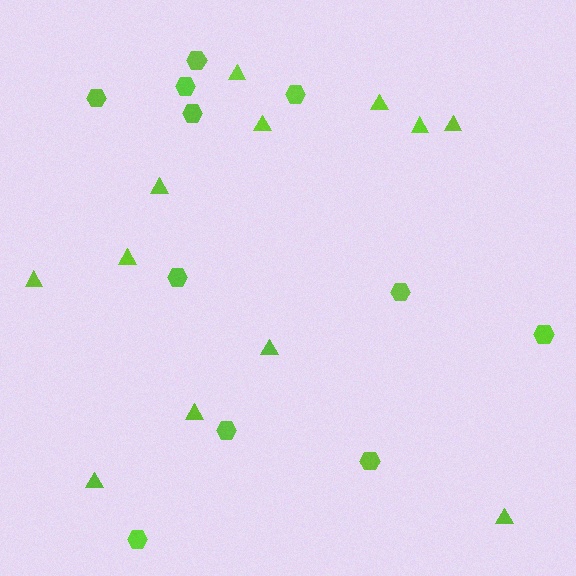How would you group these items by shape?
There are 2 groups: one group of hexagons (11) and one group of triangles (12).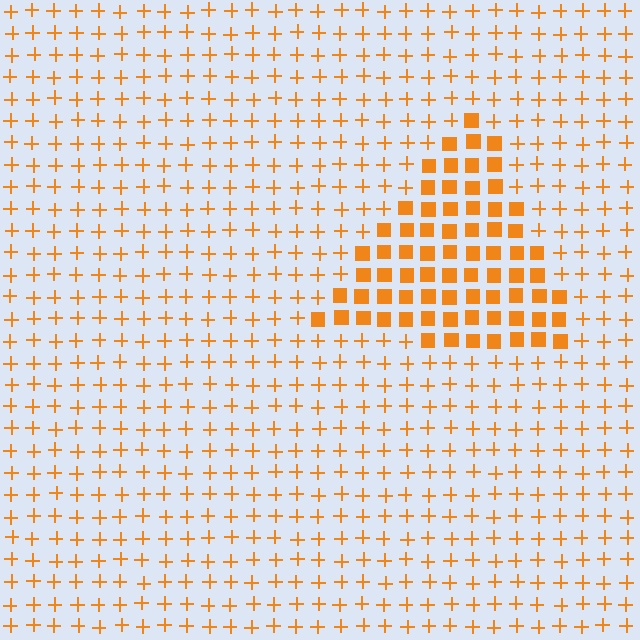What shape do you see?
I see a triangle.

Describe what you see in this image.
The image is filled with small orange elements arranged in a uniform grid. A triangle-shaped region contains squares, while the surrounding area contains plus signs. The boundary is defined purely by the change in element shape.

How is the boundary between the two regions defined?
The boundary is defined by a change in element shape: squares inside vs. plus signs outside. All elements share the same color and spacing.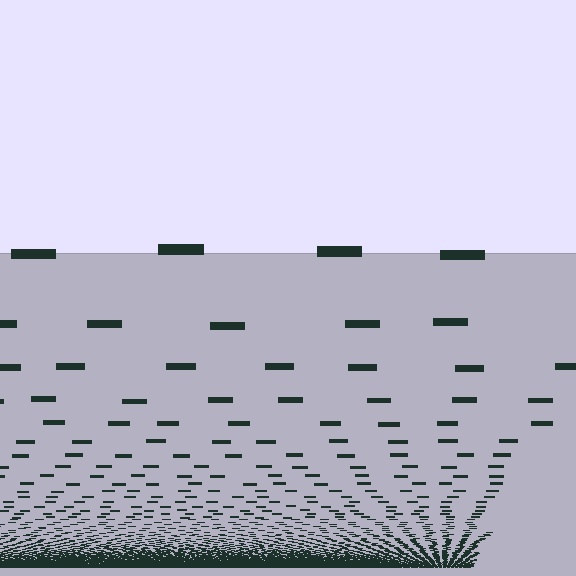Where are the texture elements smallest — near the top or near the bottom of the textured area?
Near the bottom.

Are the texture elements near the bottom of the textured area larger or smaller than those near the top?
Smaller. The gradient is inverted — elements near the bottom are smaller and denser.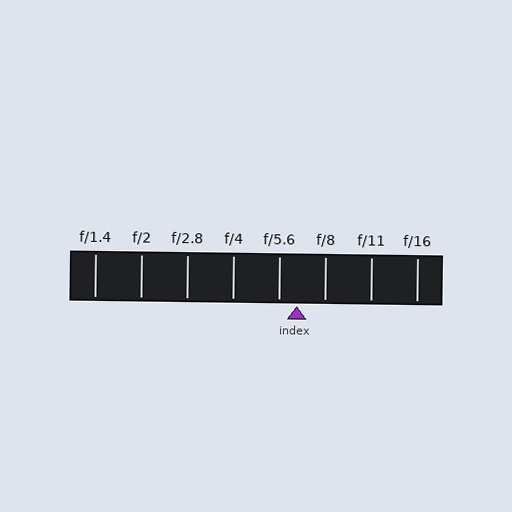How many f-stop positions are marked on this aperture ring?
There are 8 f-stop positions marked.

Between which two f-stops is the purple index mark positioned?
The index mark is between f/5.6 and f/8.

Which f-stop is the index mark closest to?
The index mark is closest to f/5.6.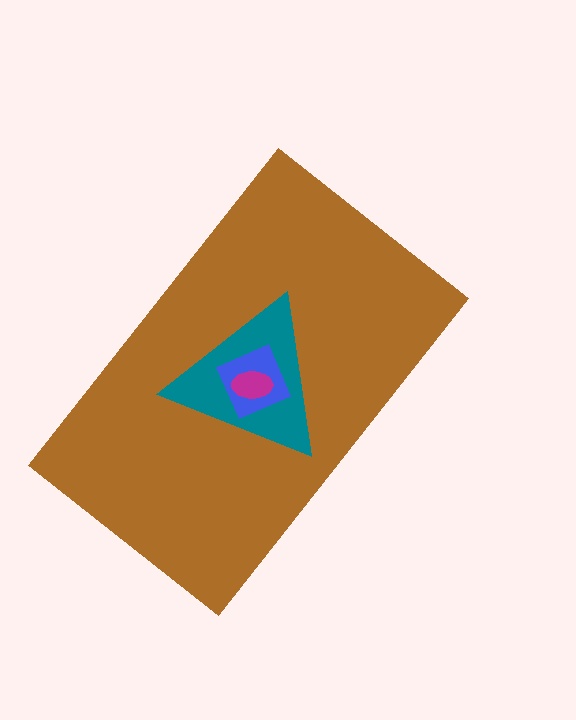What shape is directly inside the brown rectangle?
The teal triangle.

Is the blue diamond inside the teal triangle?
Yes.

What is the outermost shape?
The brown rectangle.